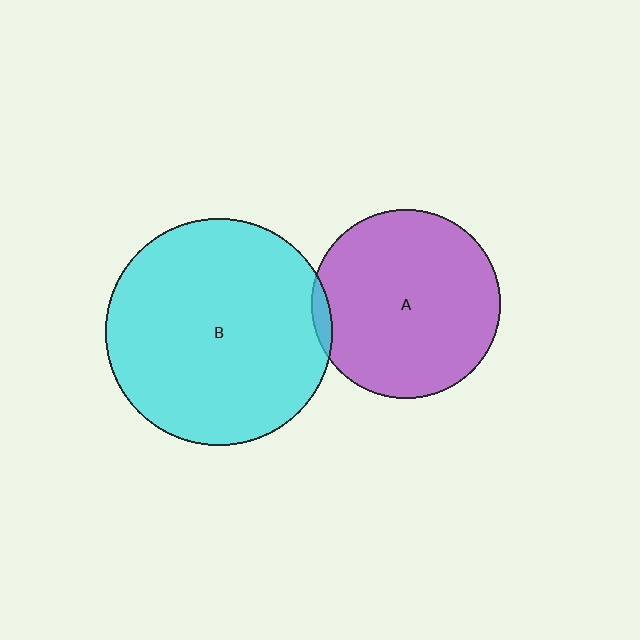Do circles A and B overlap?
Yes.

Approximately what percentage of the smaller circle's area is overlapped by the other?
Approximately 5%.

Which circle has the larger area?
Circle B (cyan).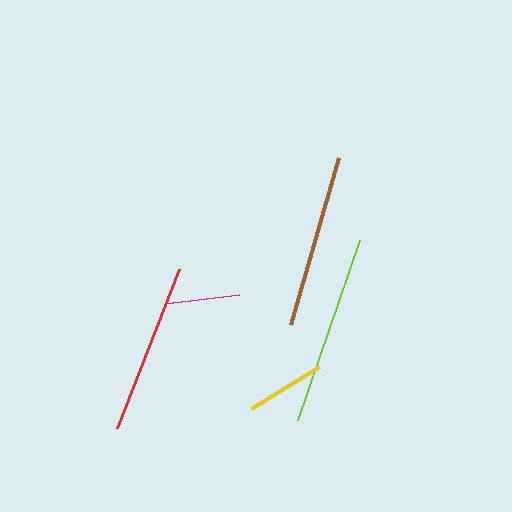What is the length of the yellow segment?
The yellow segment is approximately 79 pixels long.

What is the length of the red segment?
The red segment is approximately 171 pixels long.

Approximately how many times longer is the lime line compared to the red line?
The lime line is approximately 1.1 times the length of the red line.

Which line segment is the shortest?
The magenta line is the shortest at approximately 75 pixels.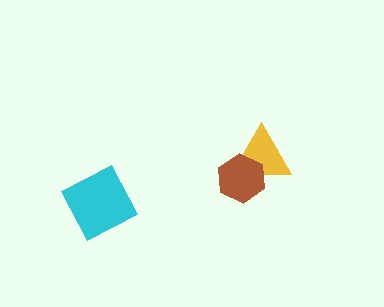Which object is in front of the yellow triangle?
The brown hexagon is in front of the yellow triangle.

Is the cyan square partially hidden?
No, no other shape covers it.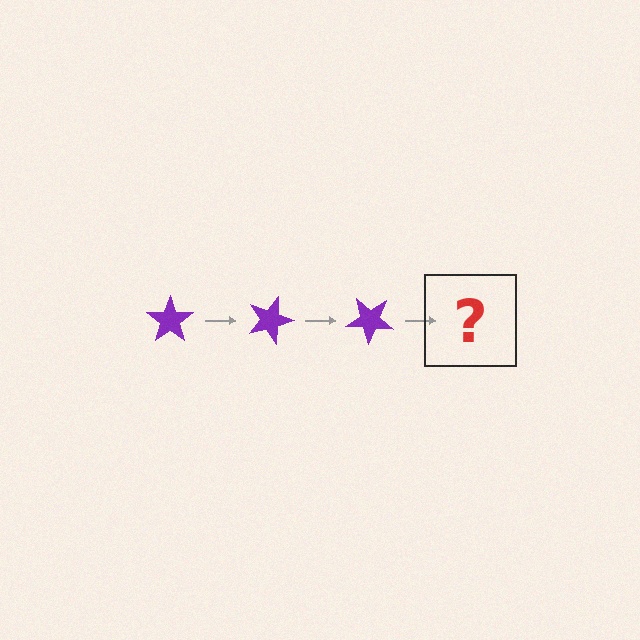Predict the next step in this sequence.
The next step is a purple star rotated 60 degrees.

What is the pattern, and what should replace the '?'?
The pattern is that the star rotates 20 degrees each step. The '?' should be a purple star rotated 60 degrees.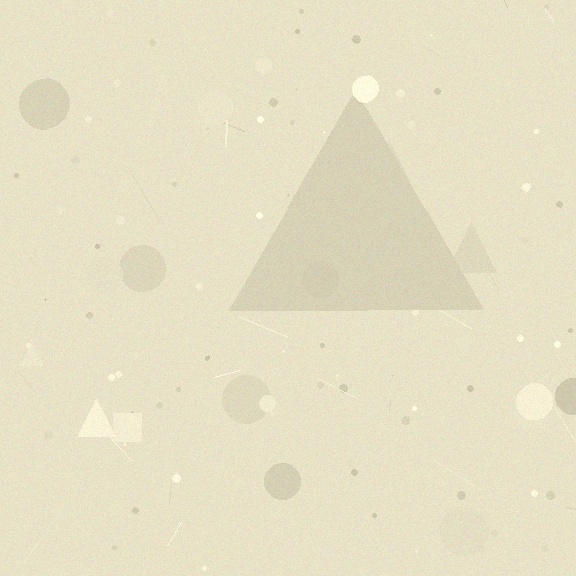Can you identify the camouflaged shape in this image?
The camouflaged shape is a triangle.